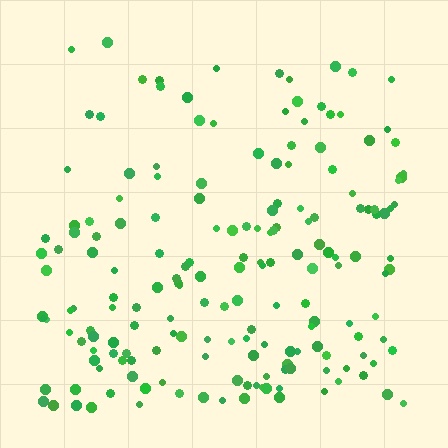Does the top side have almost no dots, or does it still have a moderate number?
Still a moderate number, just noticeably fewer than the bottom.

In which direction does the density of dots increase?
From top to bottom, with the bottom side densest.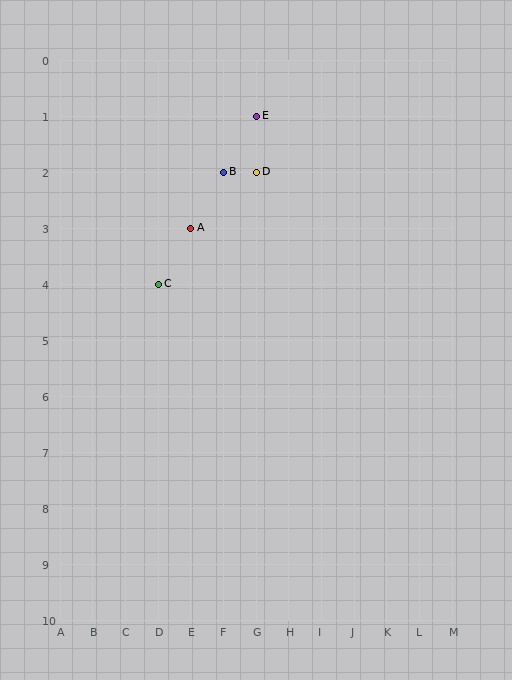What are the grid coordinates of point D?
Point D is at grid coordinates (G, 2).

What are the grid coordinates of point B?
Point B is at grid coordinates (F, 2).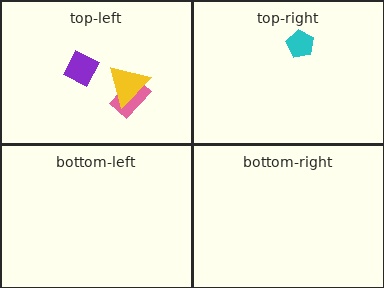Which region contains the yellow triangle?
The top-left region.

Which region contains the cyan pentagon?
The top-right region.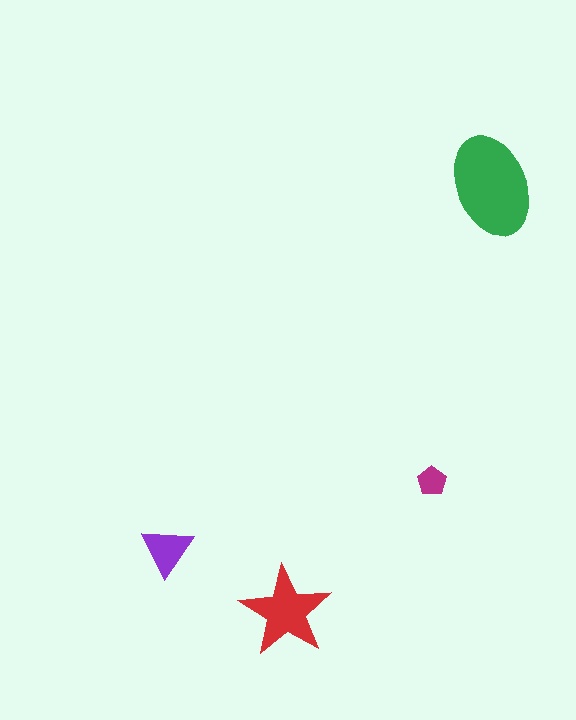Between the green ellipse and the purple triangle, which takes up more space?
The green ellipse.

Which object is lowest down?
The red star is bottommost.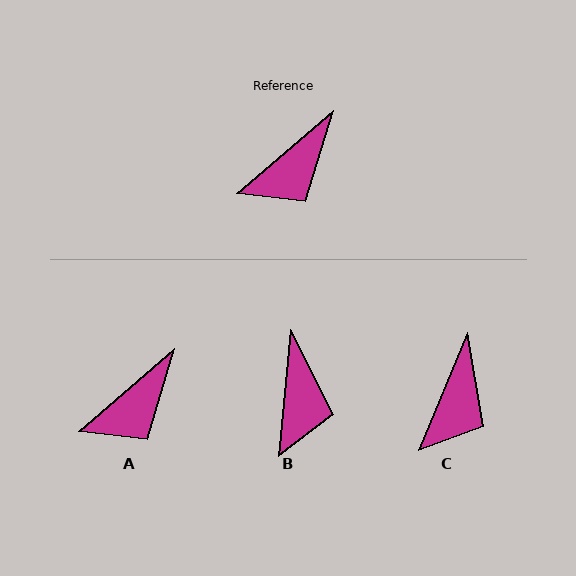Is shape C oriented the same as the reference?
No, it is off by about 27 degrees.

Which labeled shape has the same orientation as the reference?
A.